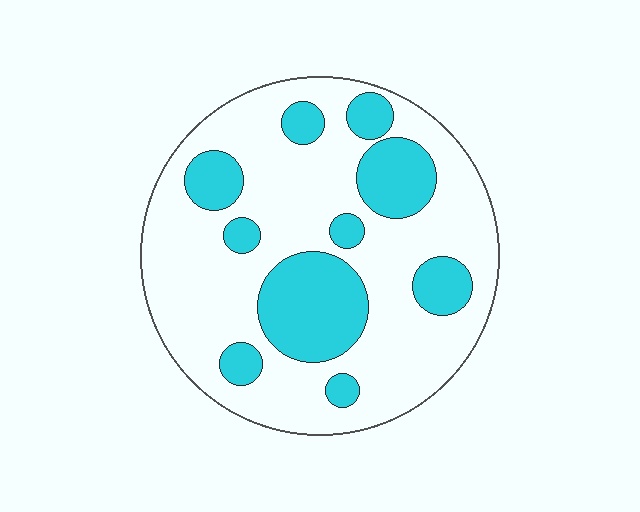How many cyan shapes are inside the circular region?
10.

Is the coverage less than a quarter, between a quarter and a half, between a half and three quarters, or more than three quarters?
Between a quarter and a half.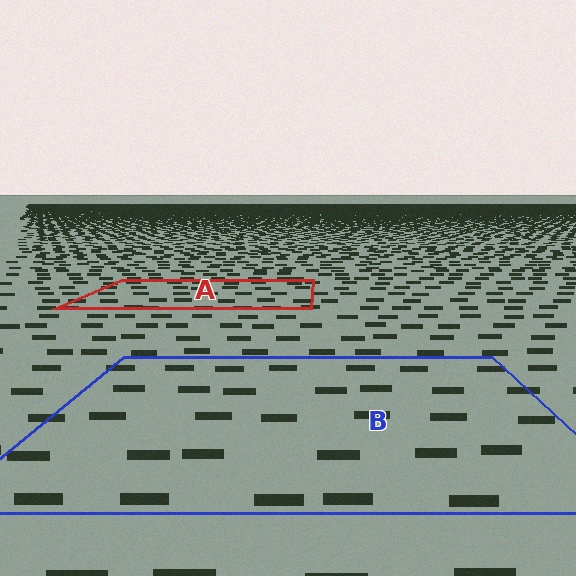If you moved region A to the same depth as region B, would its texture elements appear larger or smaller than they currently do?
They would appear larger. At a closer depth, the same texture elements are projected at a bigger on-screen size.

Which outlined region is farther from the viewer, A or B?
Region A is farther from the viewer — the texture elements inside it appear smaller and more densely packed.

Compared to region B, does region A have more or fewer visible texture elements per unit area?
Region A has more texture elements per unit area — they are packed more densely because it is farther away.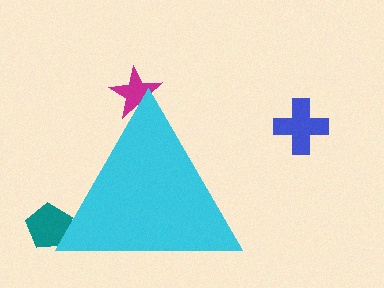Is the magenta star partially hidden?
Yes, the magenta star is partially hidden behind the cyan triangle.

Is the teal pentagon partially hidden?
Yes, the teal pentagon is partially hidden behind the cyan triangle.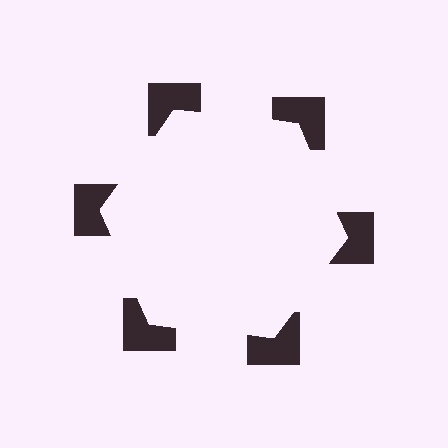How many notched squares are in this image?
There are 6 — one at each vertex of the illusory hexagon.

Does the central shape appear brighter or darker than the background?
It typically appears slightly brighter than the background, even though no actual brightness change is drawn.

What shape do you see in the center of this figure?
An illusory hexagon — its edges are inferred from the aligned wedge cuts in the notched squares, not physically drawn.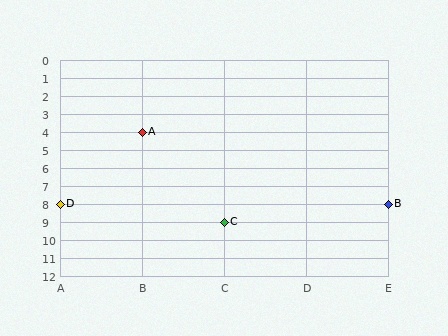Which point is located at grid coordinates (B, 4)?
Point A is at (B, 4).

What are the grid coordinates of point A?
Point A is at grid coordinates (B, 4).